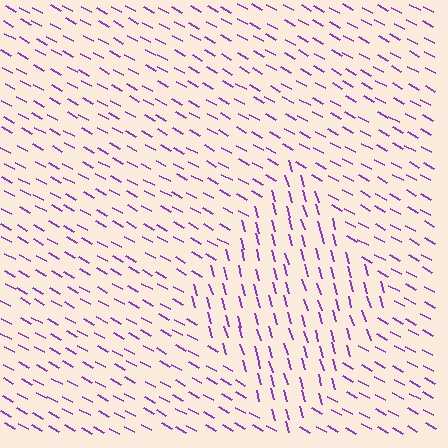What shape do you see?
I see a diamond.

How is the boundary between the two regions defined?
The boundary is defined purely by a change in line orientation (approximately 45 degrees difference). All lines are the same color and thickness.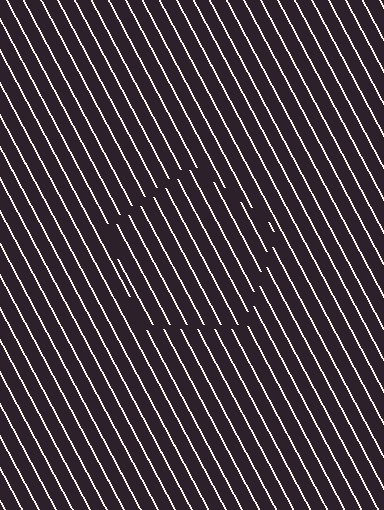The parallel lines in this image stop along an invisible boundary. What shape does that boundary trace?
An illusory pentagon. The interior of the shape contains the same grating, shifted by half a period — the contour is defined by the phase discontinuity where line-ends from the inner and outer gratings abut.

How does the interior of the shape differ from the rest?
The interior of the shape contains the same grating, shifted by half a period — the contour is defined by the phase discontinuity where line-ends from the inner and outer gratings abut.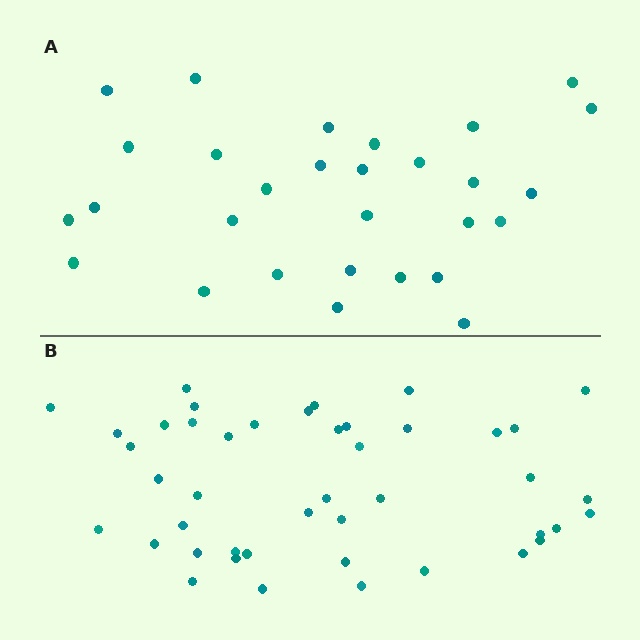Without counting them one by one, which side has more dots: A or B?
Region B (the bottom region) has more dots.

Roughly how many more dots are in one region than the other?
Region B has approximately 15 more dots than region A.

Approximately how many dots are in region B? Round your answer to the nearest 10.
About 40 dots. (The exact count is 44, which rounds to 40.)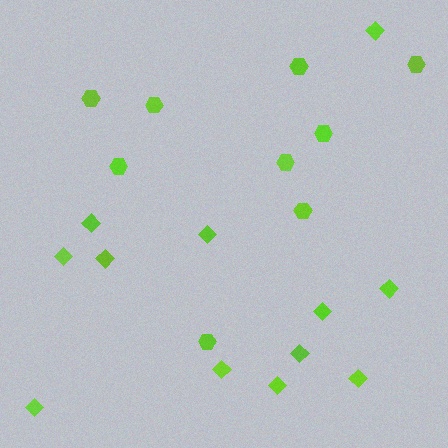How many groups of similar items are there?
There are 2 groups: one group of diamonds (12) and one group of hexagons (9).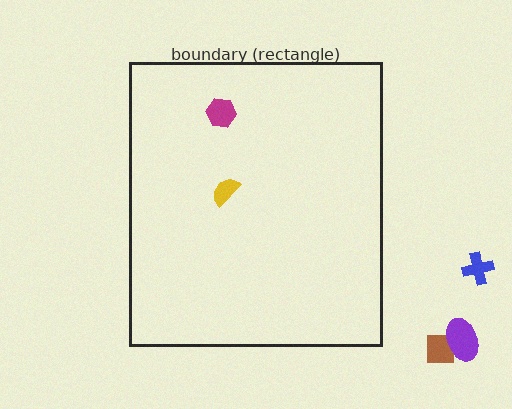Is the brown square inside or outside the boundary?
Outside.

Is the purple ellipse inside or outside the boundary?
Outside.